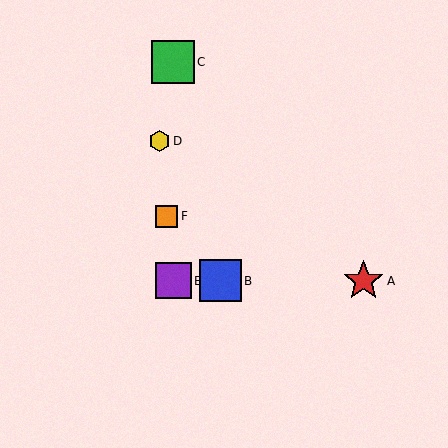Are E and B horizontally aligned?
Yes, both are at y≈281.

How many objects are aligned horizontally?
3 objects (A, B, E) are aligned horizontally.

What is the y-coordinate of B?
Object B is at y≈281.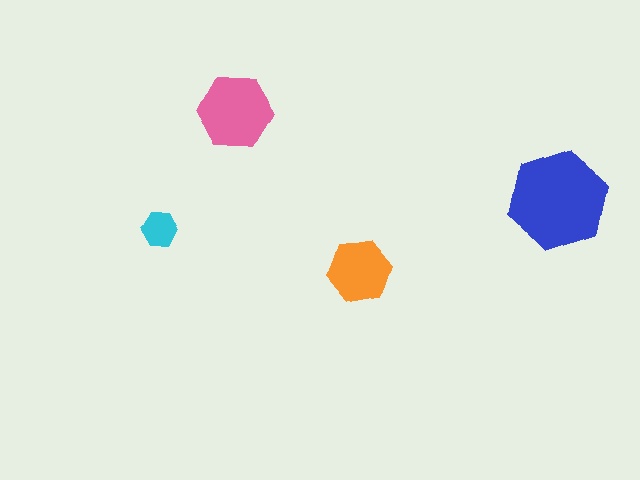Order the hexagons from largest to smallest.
the blue one, the pink one, the orange one, the cyan one.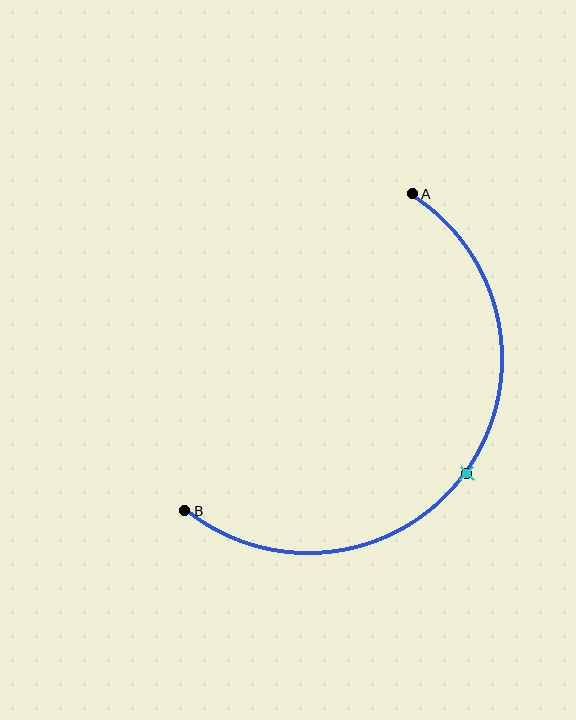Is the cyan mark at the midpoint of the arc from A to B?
Yes. The cyan mark lies on the arc at equal arc-length from both A and B — it is the arc midpoint.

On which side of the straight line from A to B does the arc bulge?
The arc bulges below and to the right of the straight line connecting A and B.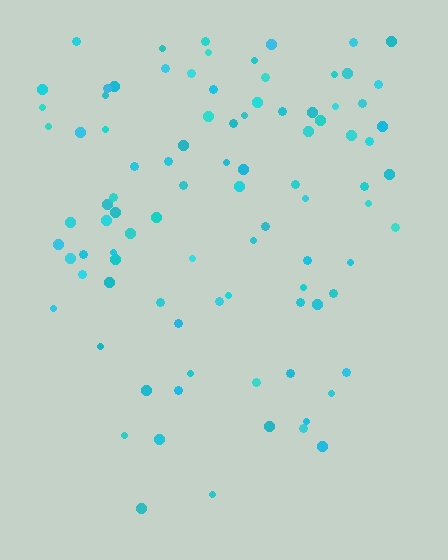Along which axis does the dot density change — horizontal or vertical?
Vertical.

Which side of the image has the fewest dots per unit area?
The bottom.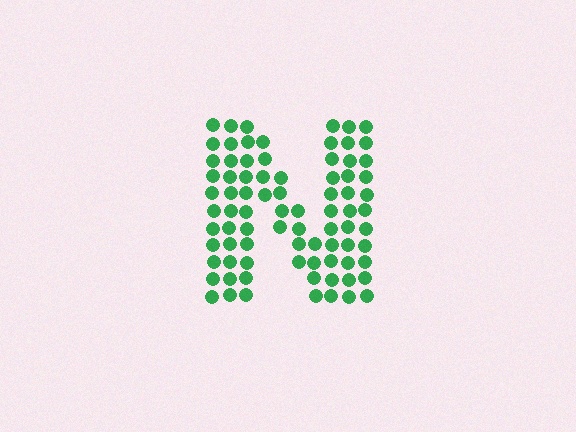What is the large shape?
The large shape is the letter N.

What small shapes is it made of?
It is made of small circles.